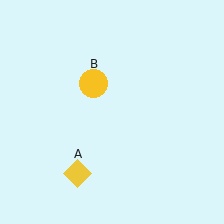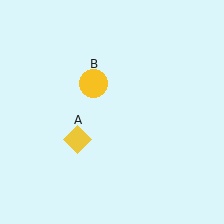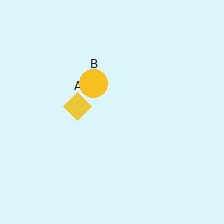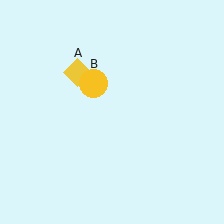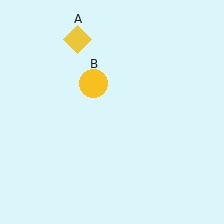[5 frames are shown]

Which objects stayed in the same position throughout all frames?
Yellow circle (object B) remained stationary.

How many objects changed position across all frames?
1 object changed position: yellow diamond (object A).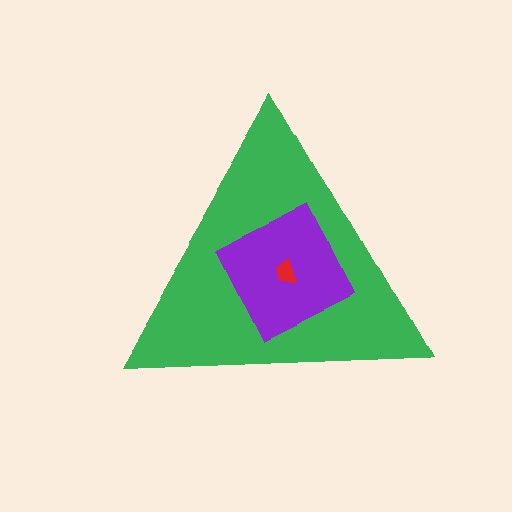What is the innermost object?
The red trapezoid.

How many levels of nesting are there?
3.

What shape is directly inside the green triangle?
The purple square.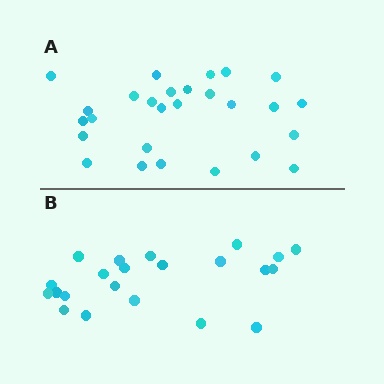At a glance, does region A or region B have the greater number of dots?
Region A (the top region) has more dots.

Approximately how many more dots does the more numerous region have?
Region A has about 5 more dots than region B.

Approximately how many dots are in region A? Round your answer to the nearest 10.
About 30 dots. (The exact count is 27, which rounds to 30.)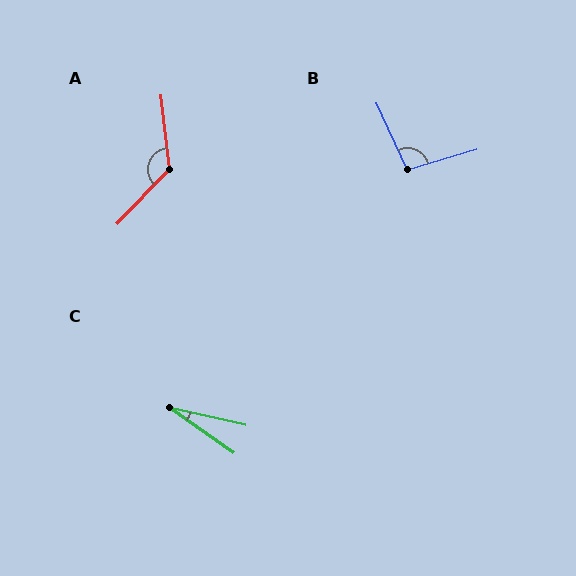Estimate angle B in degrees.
Approximately 98 degrees.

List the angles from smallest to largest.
C (23°), B (98°), A (130°).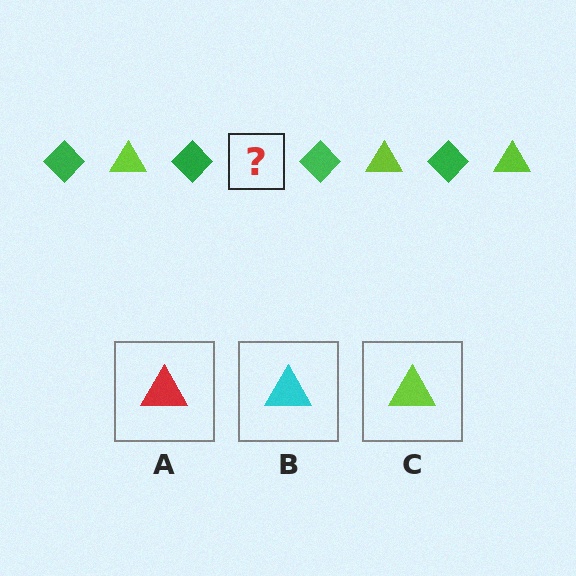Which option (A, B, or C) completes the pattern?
C.